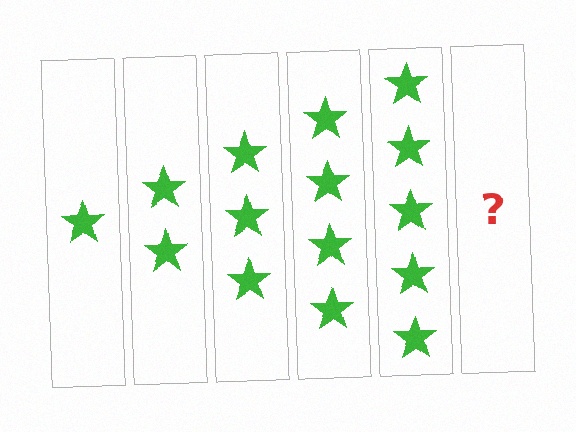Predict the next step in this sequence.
The next step is 6 stars.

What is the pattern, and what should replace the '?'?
The pattern is that each step adds one more star. The '?' should be 6 stars.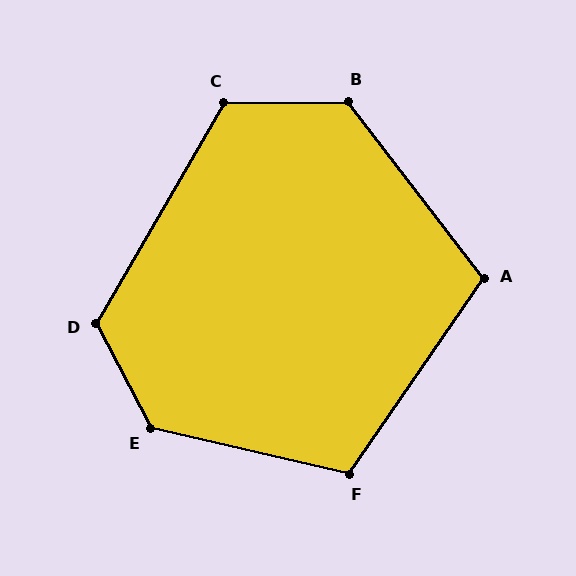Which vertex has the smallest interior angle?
A, at approximately 108 degrees.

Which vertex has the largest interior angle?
E, at approximately 131 degrees.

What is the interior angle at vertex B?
Approximately 127 degrees (obtuse).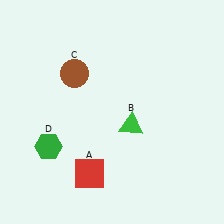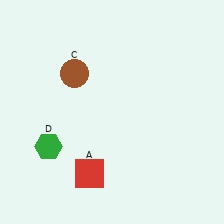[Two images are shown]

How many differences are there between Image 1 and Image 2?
There is 1 difference between the two images.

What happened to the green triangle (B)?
The green triangle (B) was removed in Image 2. It was in the bottom-right area of Image 1.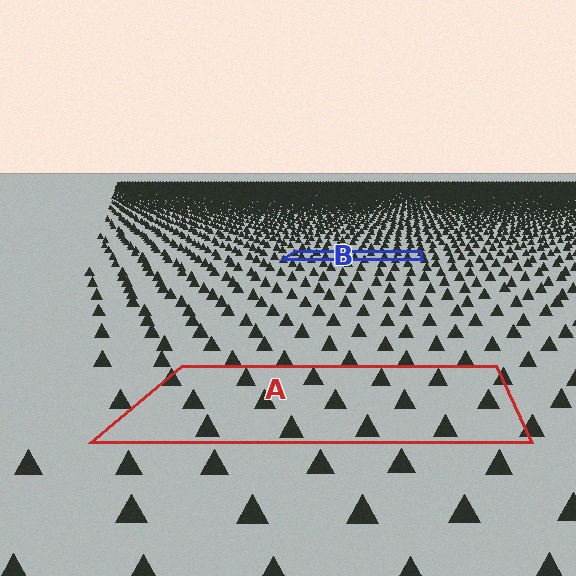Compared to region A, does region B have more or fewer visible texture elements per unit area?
Region B has more texture elements per unit area — they are packed more densely because it is farther away.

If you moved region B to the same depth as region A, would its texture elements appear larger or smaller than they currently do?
They would appear larger. At a closer depth, the same texture elements are projected at a bigger on-screen size.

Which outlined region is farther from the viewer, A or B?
Region B is farther from the viewer — the texture elements inside it appear smaller and more densely packed.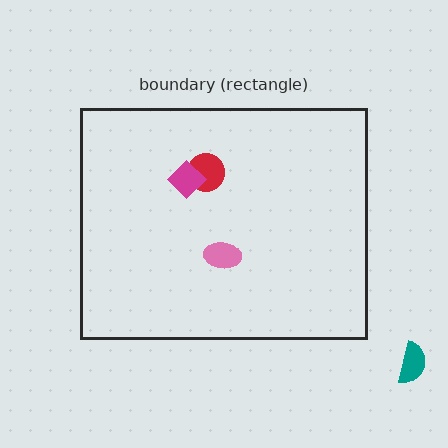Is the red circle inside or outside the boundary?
Inside.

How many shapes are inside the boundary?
3 inside, 1 outside.